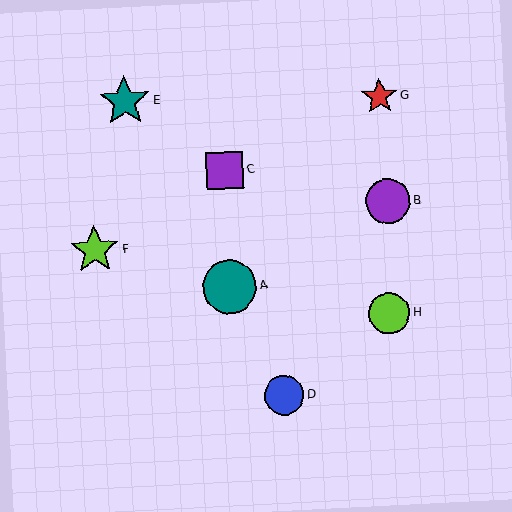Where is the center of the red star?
The center of the red star is at (379, 96).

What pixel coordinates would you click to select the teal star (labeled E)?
Click at (124, 101) to select the teal star E.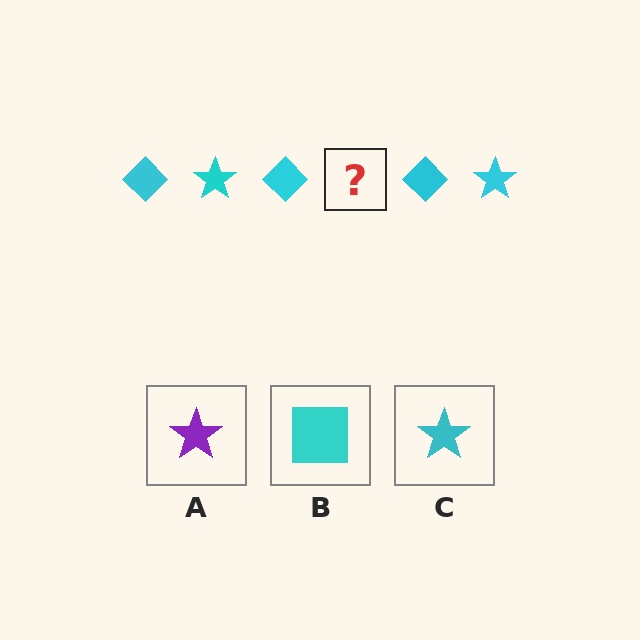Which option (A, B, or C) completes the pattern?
C.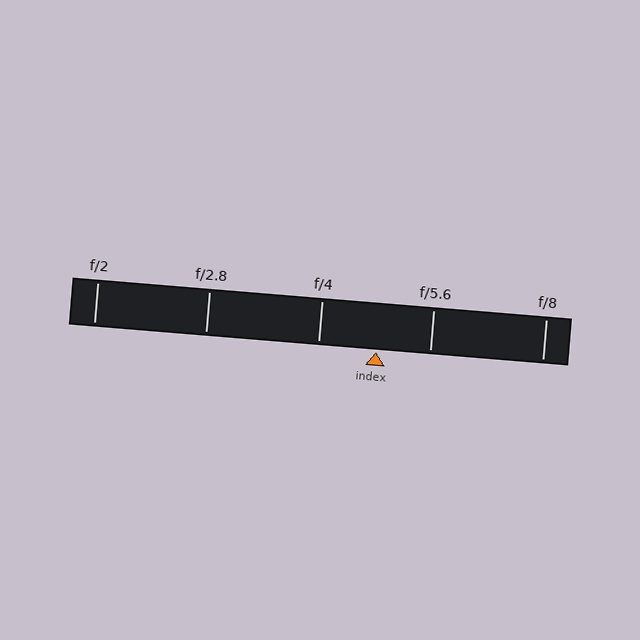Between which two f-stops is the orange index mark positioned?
The index mark is between f/4 and f/5.6.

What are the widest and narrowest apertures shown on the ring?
The widest aperture shown is f/2 and the narrowest is f/8.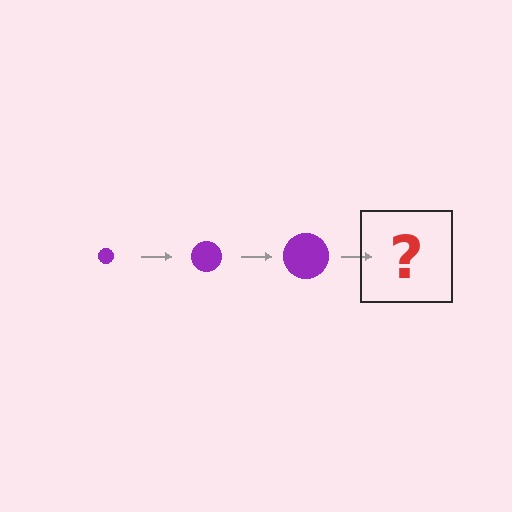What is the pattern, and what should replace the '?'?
The pattern is that the circle gets progressively larger each step. The '?' should be a purple circle, larger than the previous one.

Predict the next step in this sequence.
The next step is a purple circle, larger than the previous one.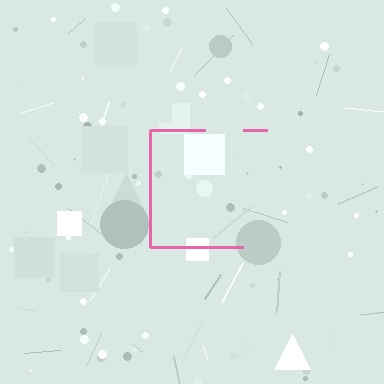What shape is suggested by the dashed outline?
The dashed outline suggests a square.